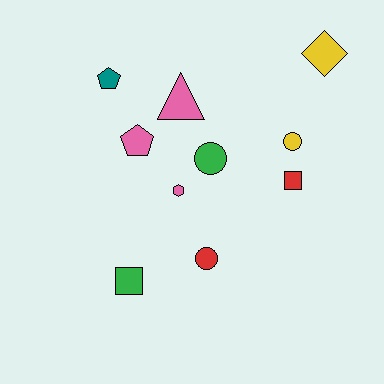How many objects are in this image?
There are 10 objects.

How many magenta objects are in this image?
There are no magenta objects.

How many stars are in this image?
There are no stars.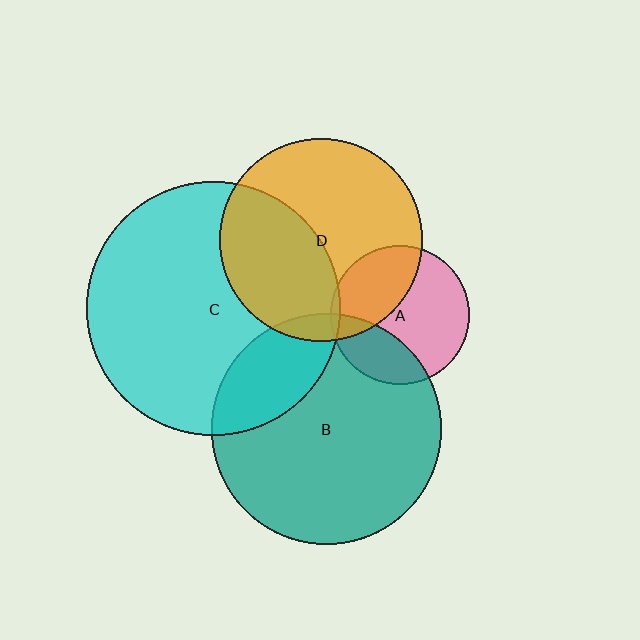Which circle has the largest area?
Circle C (cyan).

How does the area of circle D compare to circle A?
Approximately 2.1 times.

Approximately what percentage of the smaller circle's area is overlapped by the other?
Approximately 5%.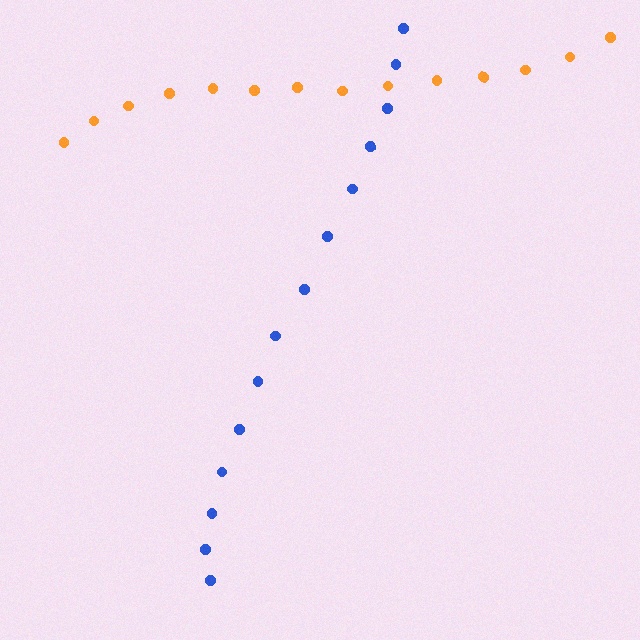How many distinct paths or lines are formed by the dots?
There are 2 distinct paths.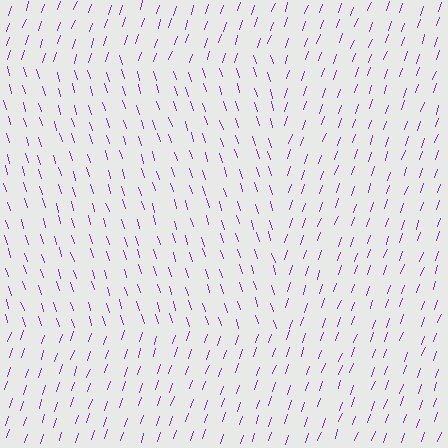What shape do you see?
I see a rectangle.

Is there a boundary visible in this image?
Yes, there is a texture boundary formed by a change in line orientation.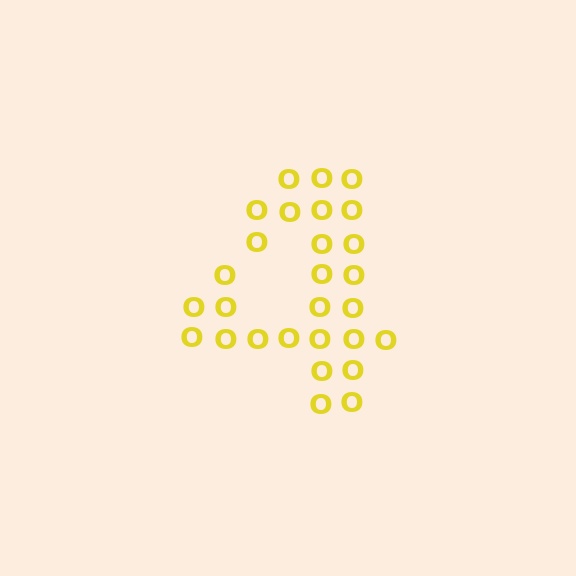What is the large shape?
The large shape is the digit 4.